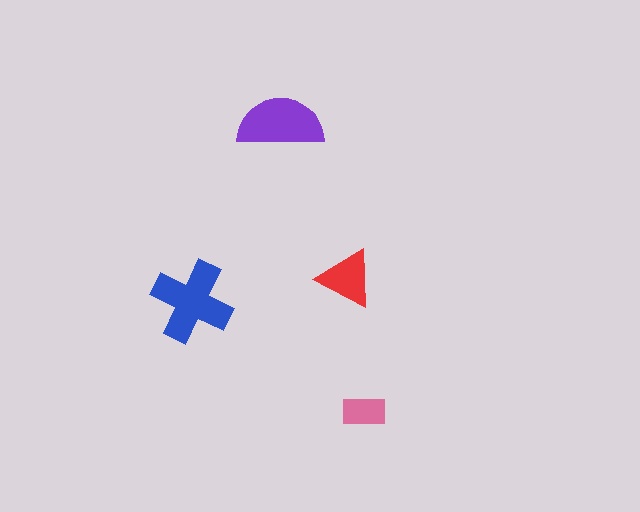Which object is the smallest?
The pink rectangle.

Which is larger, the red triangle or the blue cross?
The blue cross.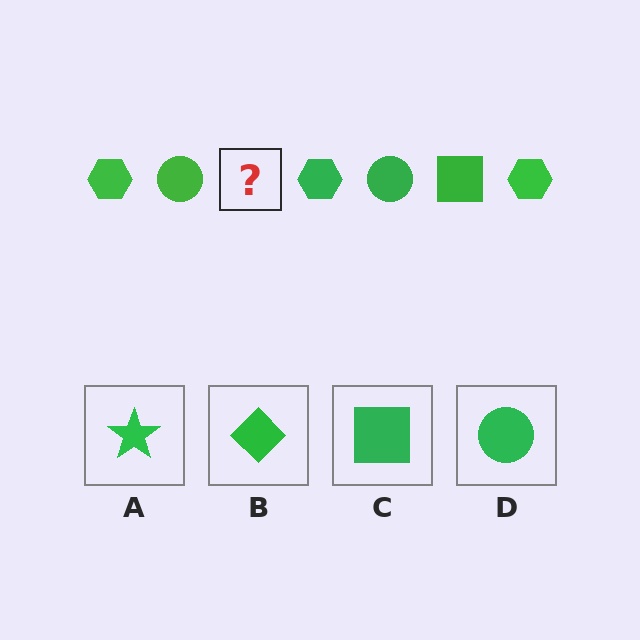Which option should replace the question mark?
Option C.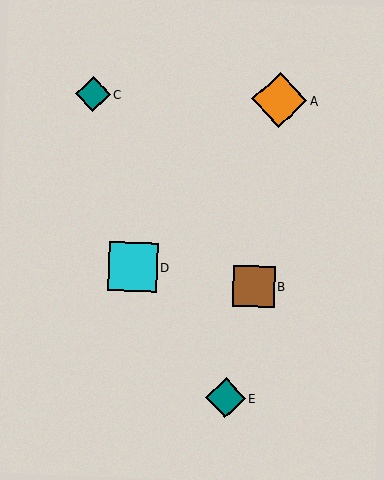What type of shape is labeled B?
Shape B is a brown square.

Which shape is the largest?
The orange diamond (labeled A) is the largest.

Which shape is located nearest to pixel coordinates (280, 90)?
The orange diamond (labeled A) at (279, 100) is nearest to that location.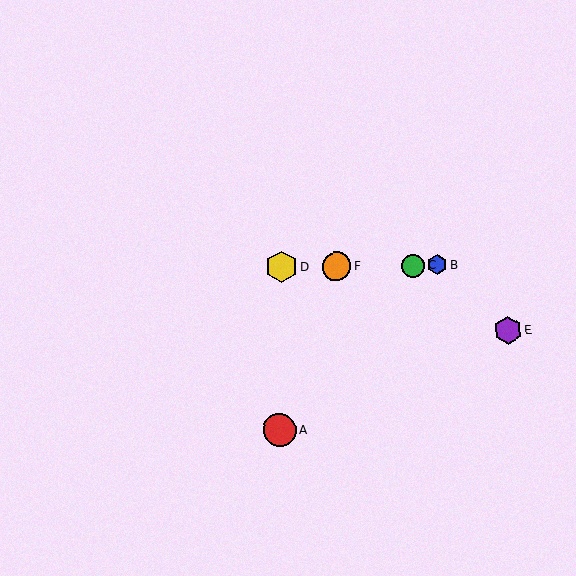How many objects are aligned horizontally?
4 objects (B, C, D, F) are aligned horizontally.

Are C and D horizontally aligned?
Yes, both are at y≈265.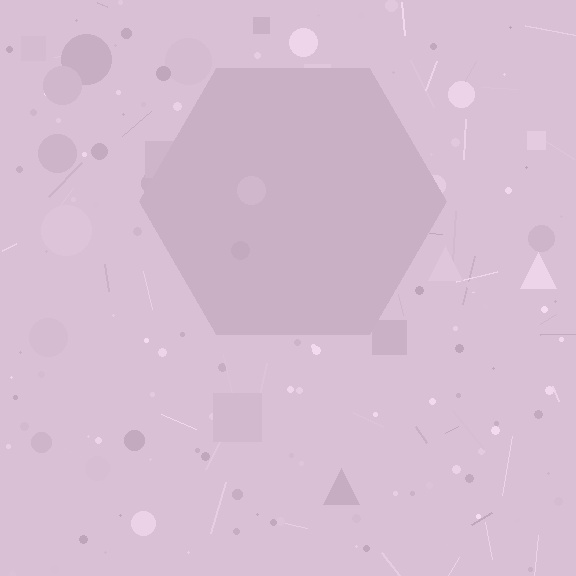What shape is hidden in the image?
A hexagon is hidden in the image.